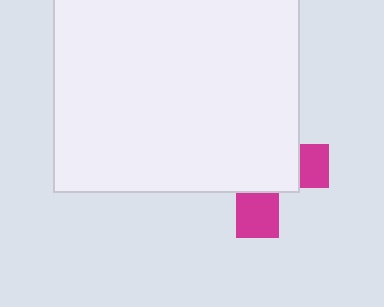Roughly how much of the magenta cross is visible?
A small part of it is visible (roughly 30%).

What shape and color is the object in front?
The object in front is a white rectangle.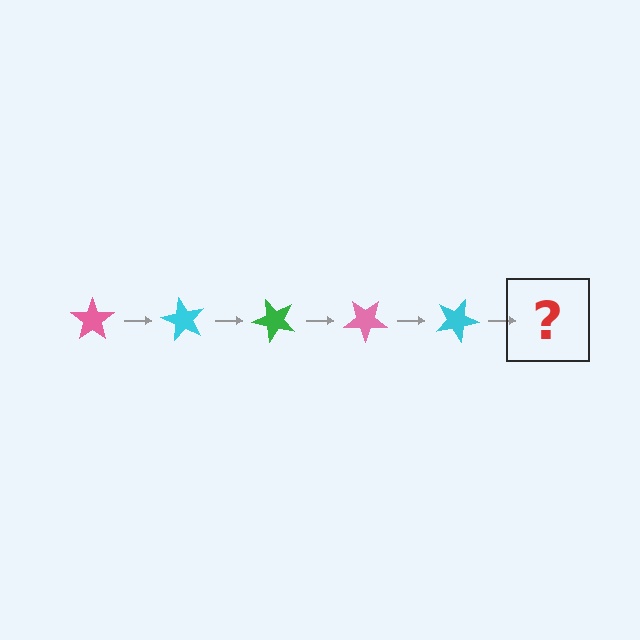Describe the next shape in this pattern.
It should be a green star, rotated 300 degrees from the start.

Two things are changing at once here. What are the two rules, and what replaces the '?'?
The two rules are that it rotates 60 degrees each step and the color cycles through pink, cyan, and green. The '?' should be a green star, rotated 300 degrees from the start.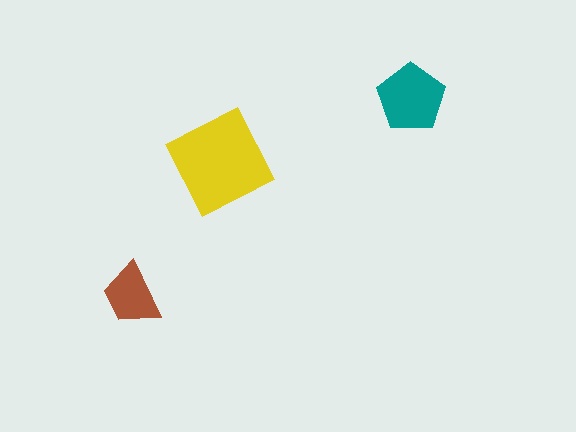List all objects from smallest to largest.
The brown trapezoid, the teal pentagon, the yellow diamond.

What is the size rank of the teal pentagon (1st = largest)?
2nd.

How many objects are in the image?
There are 3 objects in the image.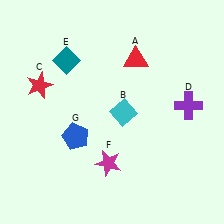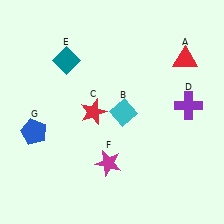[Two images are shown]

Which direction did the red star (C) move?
The red star (C) moved right.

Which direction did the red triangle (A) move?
The red triangle (A) moved right.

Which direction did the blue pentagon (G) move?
The blue pentagon (G) moved left.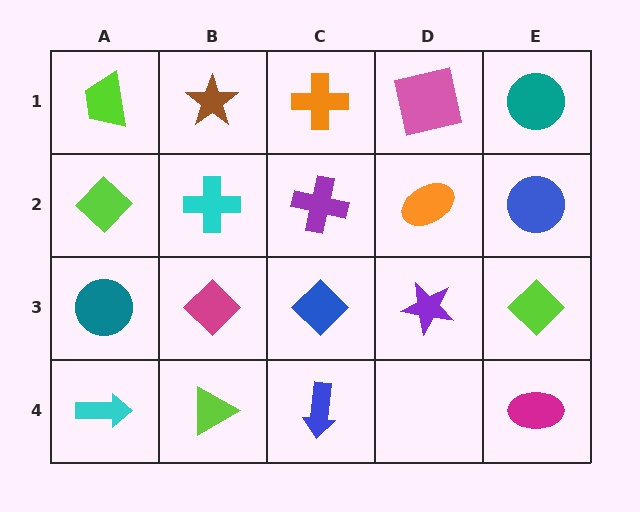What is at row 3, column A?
A teal circle.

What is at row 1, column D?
A pink square.